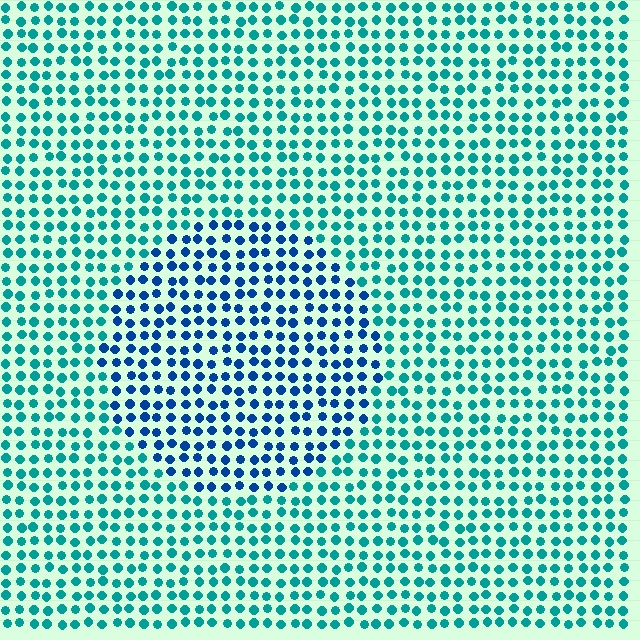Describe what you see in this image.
The image is filled with small teal elements in a uniform arrangement. A circle-shaped region is visible where the elements are tinted to a slightly different hue, forming a subtle color boundary.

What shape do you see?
I see a circle.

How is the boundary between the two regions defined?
The boundary is defined purely by a slight shift in hue (about 39 degrees). Spacing, size, and orientation are identical on both sides.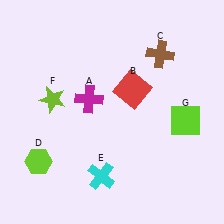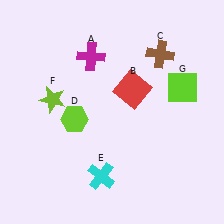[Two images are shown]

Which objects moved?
The objects that moved are: the magenta cross (A), the lime hexagon (D), the lime square (G).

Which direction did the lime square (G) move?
The lime square (G) moved up.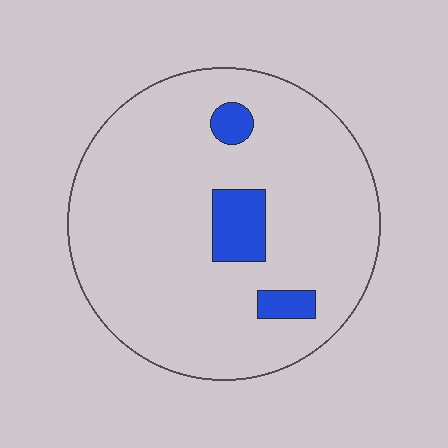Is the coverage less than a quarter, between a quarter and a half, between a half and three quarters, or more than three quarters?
Less than a quarter.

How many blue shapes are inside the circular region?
3.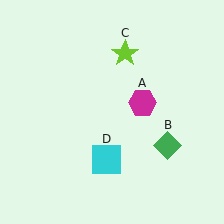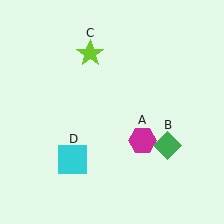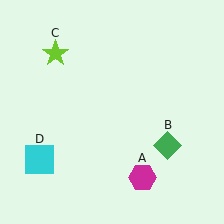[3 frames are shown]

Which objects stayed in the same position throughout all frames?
Green diamond (object B) remained stationary.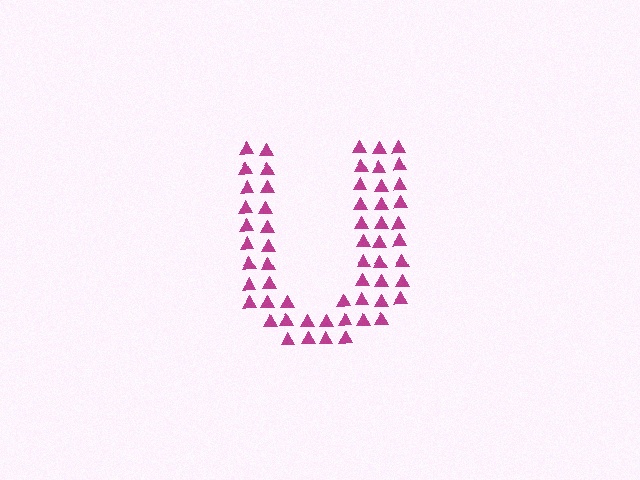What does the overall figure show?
The overall figure shows the letter U.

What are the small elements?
The small elements are triangles.